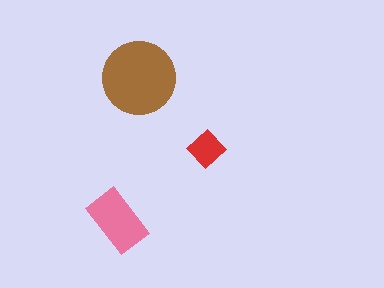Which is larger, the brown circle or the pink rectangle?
The brown circle.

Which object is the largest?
The brown circle.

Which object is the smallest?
The red diamond.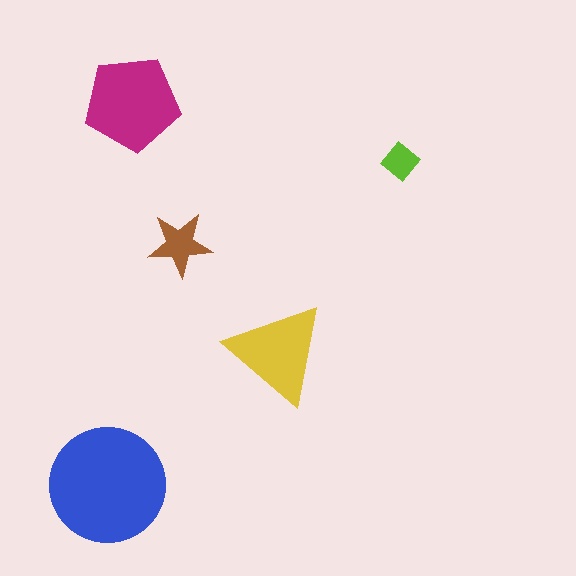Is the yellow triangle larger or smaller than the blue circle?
Smaller.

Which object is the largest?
The blue circle.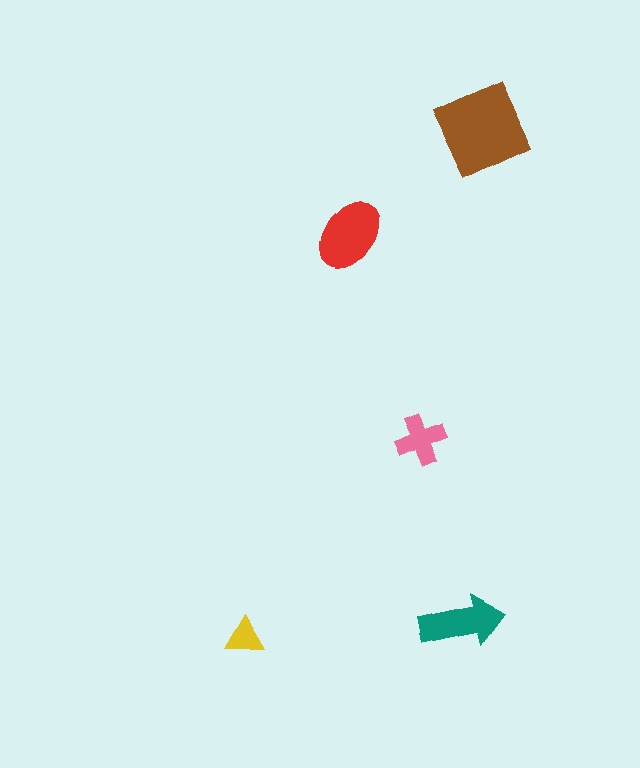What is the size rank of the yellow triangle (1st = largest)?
5th.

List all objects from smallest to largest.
The yellow triangle, the pink cross, the teal arrow, the red ellipse, the brown diamond.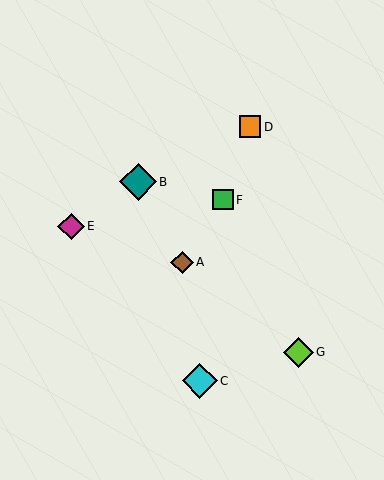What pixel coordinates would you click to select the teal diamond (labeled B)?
Click at (138, 182) to select the teal diamond B.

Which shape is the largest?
The teal diamond (labeled B) is the largest.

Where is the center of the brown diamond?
The center of the brown diamond is at (182, 262).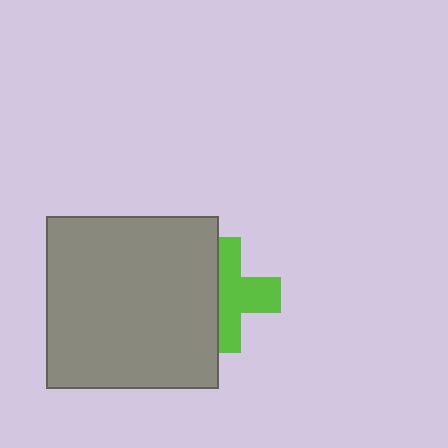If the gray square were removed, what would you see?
You would see the complete lime cross.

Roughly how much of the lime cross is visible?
About half of it is visible (roughly 57%).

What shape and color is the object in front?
The object in front is a gray square.